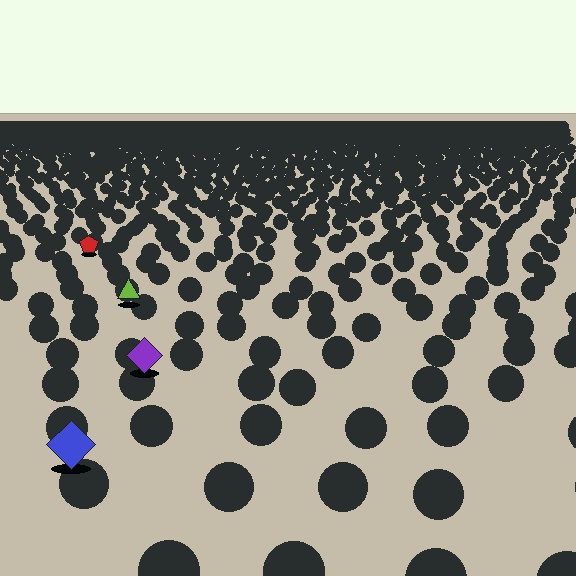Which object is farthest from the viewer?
The red pentagon is farthest from the viewer. It appears smaller and the ground texture around it is denser.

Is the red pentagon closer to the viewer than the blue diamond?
No. The blue diamond is closer — you can tell from the texture gradient: the ground texture is coarser near it.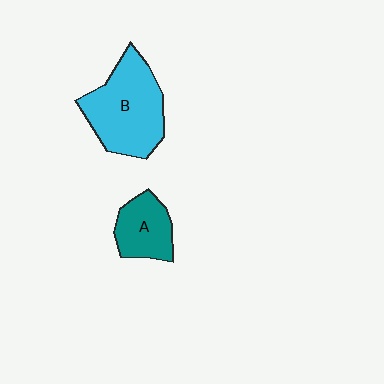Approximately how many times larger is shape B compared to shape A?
Approximately 1.9 times.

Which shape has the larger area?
Shape B (cyan).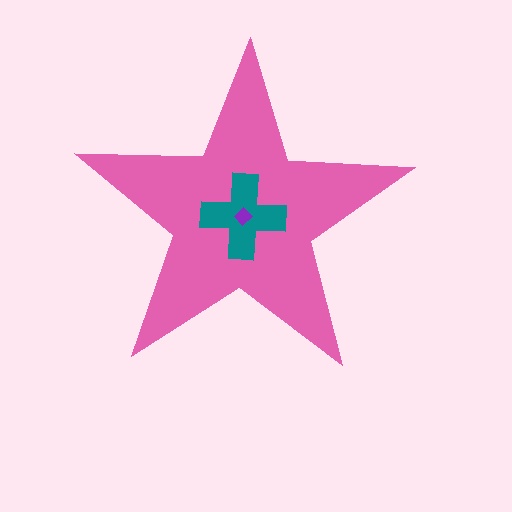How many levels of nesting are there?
3.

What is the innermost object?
The purple diamond.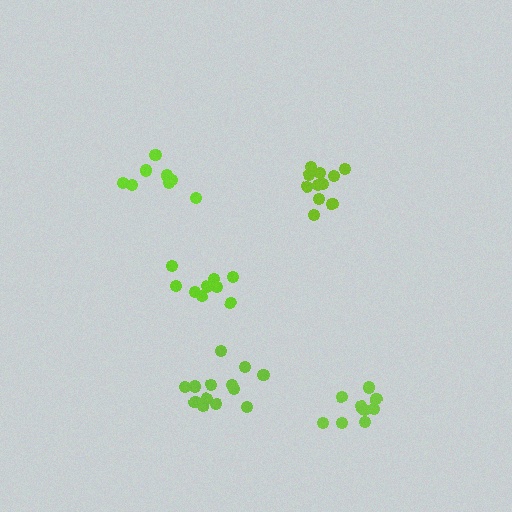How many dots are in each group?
Group 1: 9 dots, Group 2: 12 dots, Group 3: 8 dots, Group 4: 10 dots, Group 5: 13 dots (52 total).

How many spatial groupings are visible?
There are 5 spatial groupings.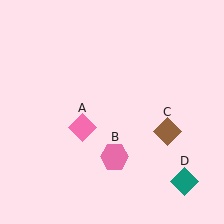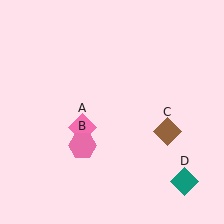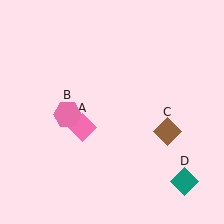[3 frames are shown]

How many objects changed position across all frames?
1 object changed position: pink hexagon (object B).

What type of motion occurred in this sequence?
The pink hexagon (object B) rotated clockwise around the center of the scene.